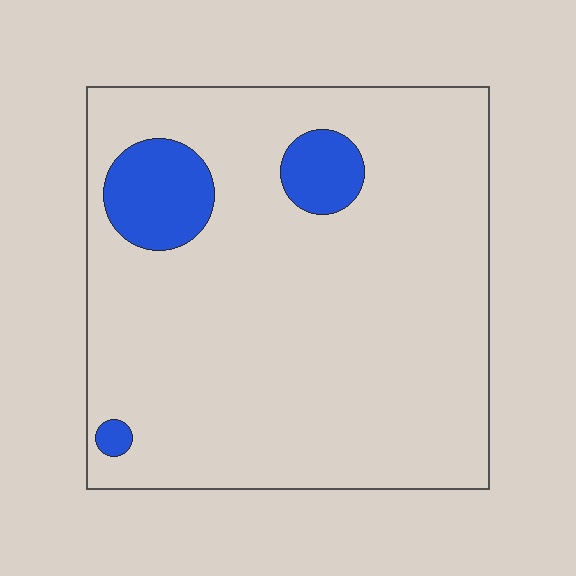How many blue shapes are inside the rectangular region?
3.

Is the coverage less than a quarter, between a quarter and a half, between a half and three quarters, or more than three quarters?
Less than a quarter.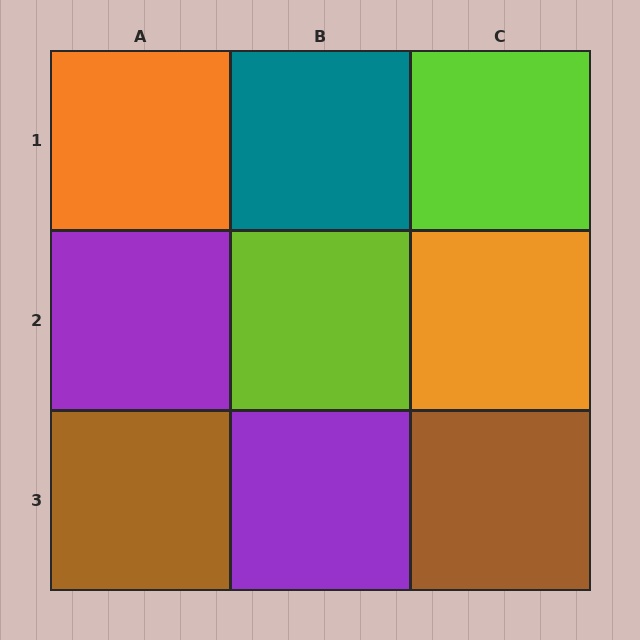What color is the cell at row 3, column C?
Brown.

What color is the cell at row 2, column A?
Purple.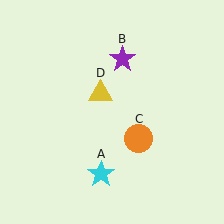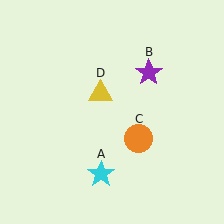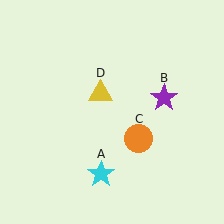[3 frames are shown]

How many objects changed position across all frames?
1 object changed position: purple star (object B).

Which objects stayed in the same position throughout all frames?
Cyan star (object A) and orange circle (object C) and yellow triangle (object D) remained stationary.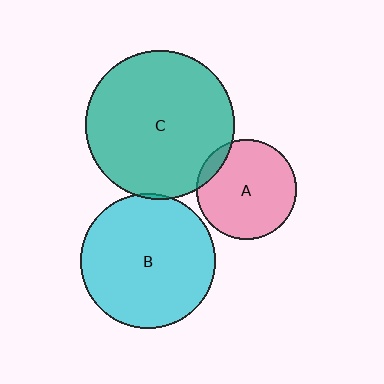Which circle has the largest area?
Circle C (teal).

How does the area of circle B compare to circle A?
Approximately 1.8 times.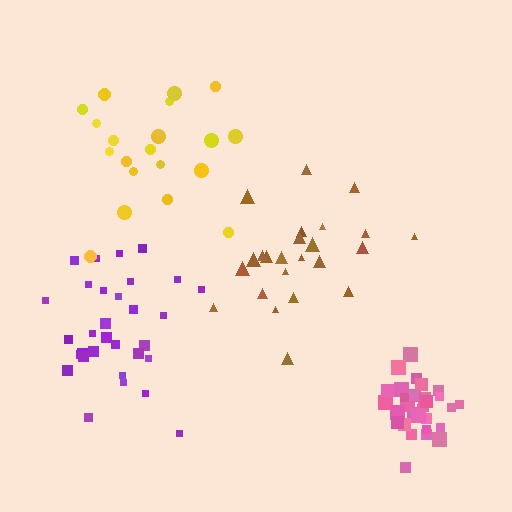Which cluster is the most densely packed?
Pink.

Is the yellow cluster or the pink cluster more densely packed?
Pink.